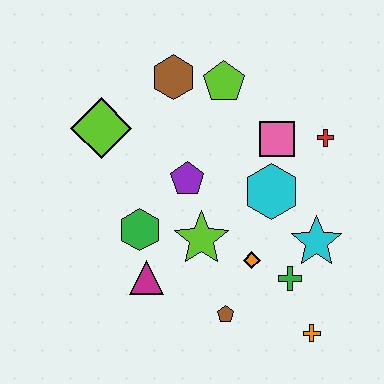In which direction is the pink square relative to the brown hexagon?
The pink square is to the right of the brown hexagon.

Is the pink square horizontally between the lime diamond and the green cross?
Yes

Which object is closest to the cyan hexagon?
The pink square is closest to the cyan hexagon.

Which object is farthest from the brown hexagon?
The orange cross is farthest from the brown hexagon.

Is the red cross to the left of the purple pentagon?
No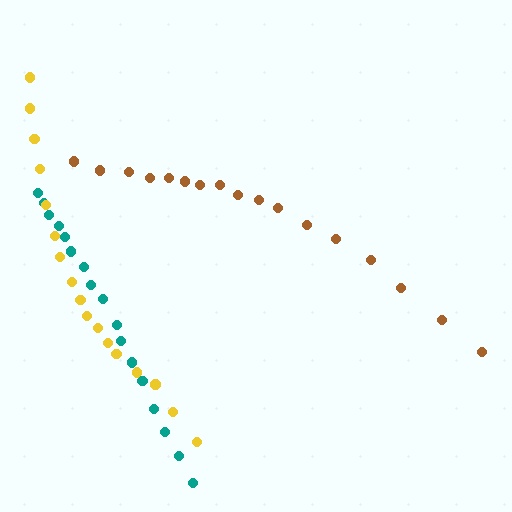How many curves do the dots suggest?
There are 3 distinct paths.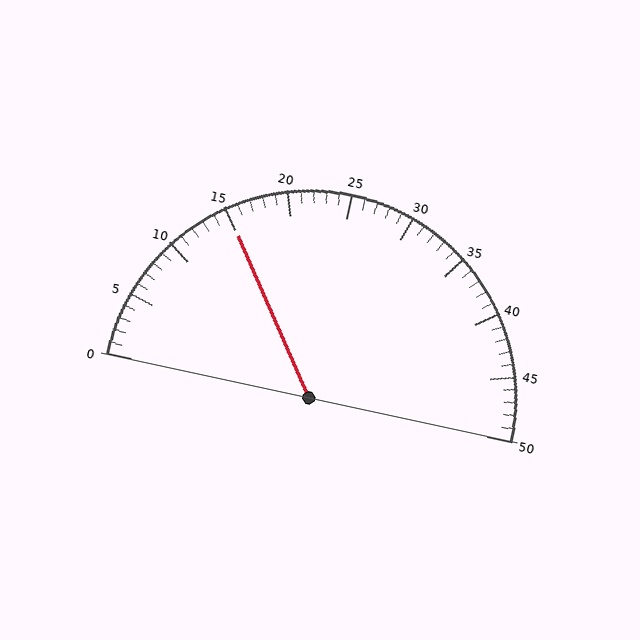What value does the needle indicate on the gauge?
The needle indicates approximately 15.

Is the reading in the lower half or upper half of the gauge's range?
The reading is in the lower half of the range (0 to 50).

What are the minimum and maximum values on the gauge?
The gauge ranges from 0 to 50.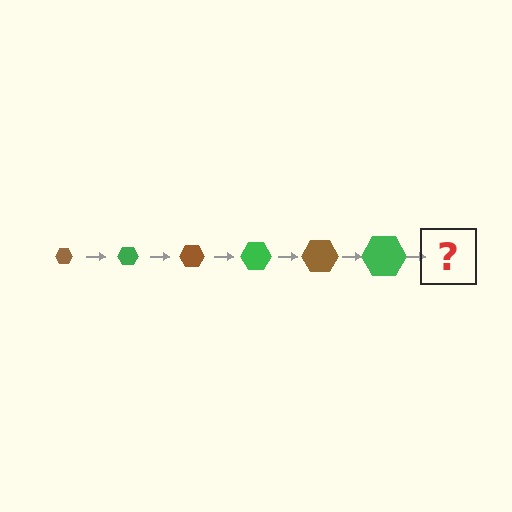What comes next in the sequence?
The next element should be a brown hexagon, larger than the previous one.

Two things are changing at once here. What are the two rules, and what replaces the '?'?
The two rules are that the hexagon grows larger each step and the color cycles through brown and green. The '?' should be a brown hexagon, larger than the previous one.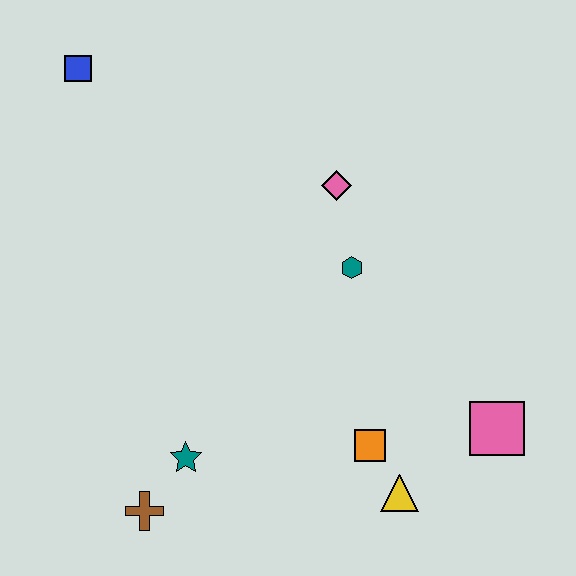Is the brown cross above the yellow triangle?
No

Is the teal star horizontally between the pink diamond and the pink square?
No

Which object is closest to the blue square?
The pink diamond is closest to the blue square.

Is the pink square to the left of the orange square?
No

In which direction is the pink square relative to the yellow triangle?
The pink square is to the right of the yellow triangle.